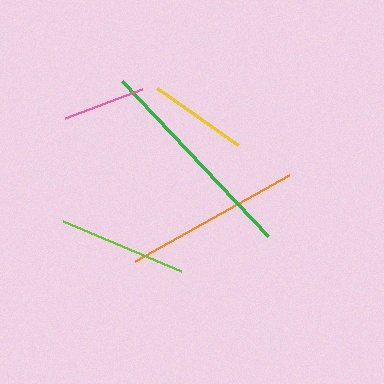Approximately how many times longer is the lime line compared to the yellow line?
The lime line is approximately 1.3 times the length of the yellow line.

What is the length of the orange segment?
The orange segment is approximately 177 pixels long.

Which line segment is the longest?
The green line is the longest at approximately 213 pixels.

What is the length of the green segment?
The green segment is approximately 213 pixels long.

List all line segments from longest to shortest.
From longest to shortest: green, orange, lime, yellow, pink.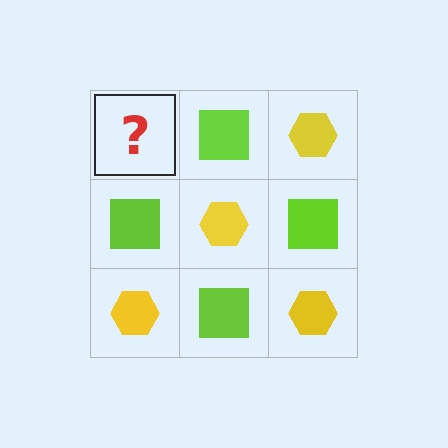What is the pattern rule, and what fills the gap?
The rule is that it alternates yellow hexagon and lime square in a checkerboard pattern. The gap should be filled with a yellow hexagon.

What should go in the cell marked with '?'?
The missing cell should contain a yellow hexagon.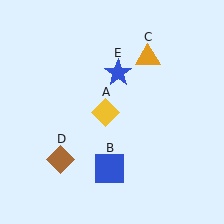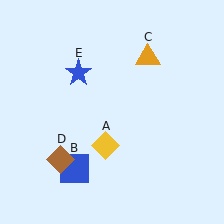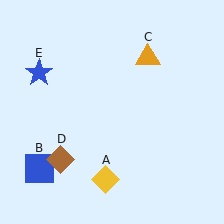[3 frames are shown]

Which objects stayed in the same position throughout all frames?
Orange triangle (object C) and brown diamond (object D) remained stationary.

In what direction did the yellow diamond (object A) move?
The yellow diamond (object A) moved down.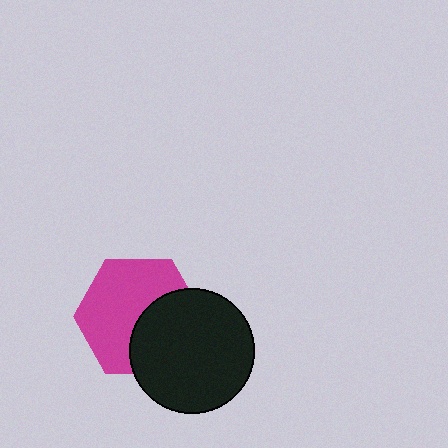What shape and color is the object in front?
The object in front is a black circle.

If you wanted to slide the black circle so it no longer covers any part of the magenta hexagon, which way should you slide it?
Slide it toward the lower-right — that is the most direct way to separate the two shapes.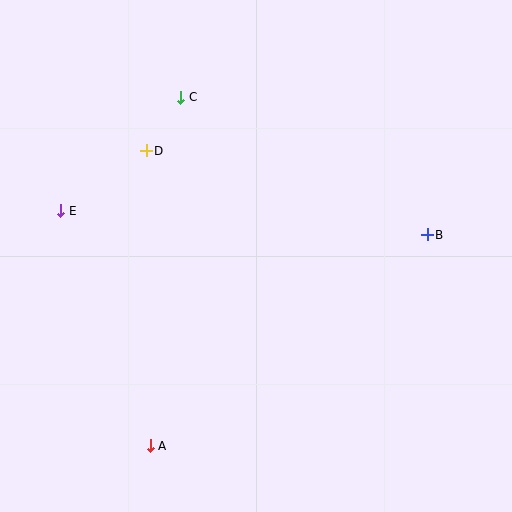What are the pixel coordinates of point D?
Point D is at (146, 151).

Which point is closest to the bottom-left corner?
Point A is closest to the bottom-left corner.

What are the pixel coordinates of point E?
Point E is at (61, 211).